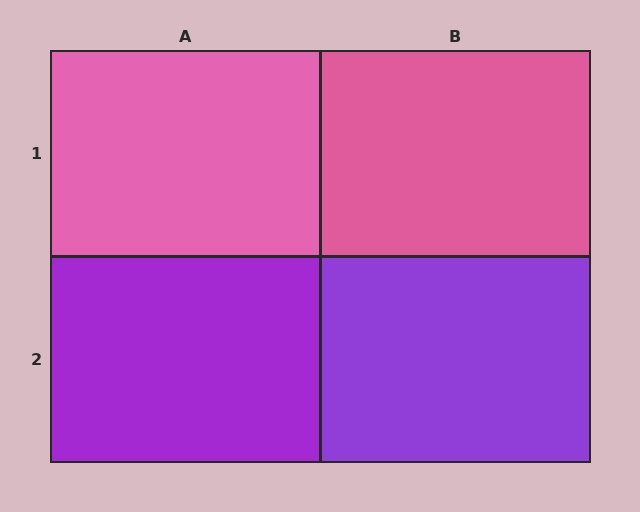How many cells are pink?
2 cells are pink.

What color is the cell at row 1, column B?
Pink.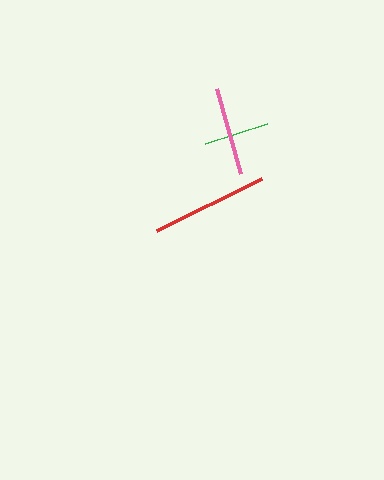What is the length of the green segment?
The green segment is approximately 65 pixels long.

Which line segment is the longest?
The red line is the longest at approximately 117 pixels.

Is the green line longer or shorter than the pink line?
The pink line is longer than the green line.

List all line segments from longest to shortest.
From longest to shortest: red, pink, green.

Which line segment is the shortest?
The green line is the shortest at approximately 65 pixels.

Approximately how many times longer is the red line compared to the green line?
The red line is approximately 1.8 times the length of the green line.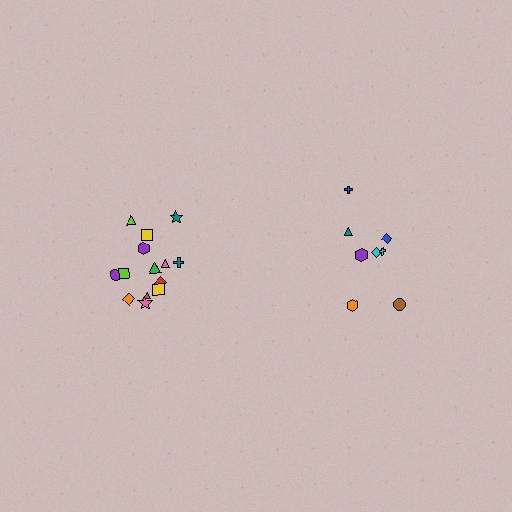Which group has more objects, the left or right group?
The left group.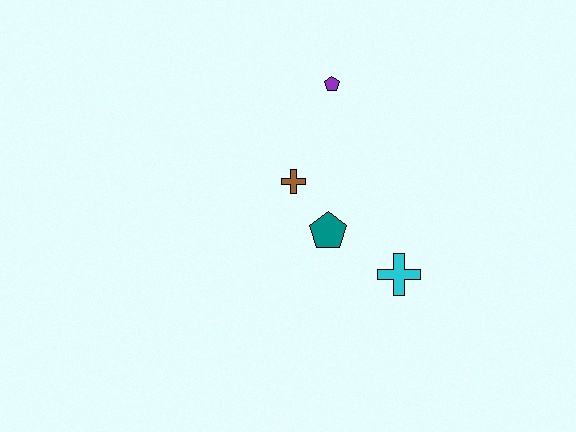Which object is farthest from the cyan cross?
The purple pentagon is farthest from the cyan cross.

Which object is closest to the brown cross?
The teal pentagon is closest to the brown cross.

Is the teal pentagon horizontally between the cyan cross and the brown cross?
Yes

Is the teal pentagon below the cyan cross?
No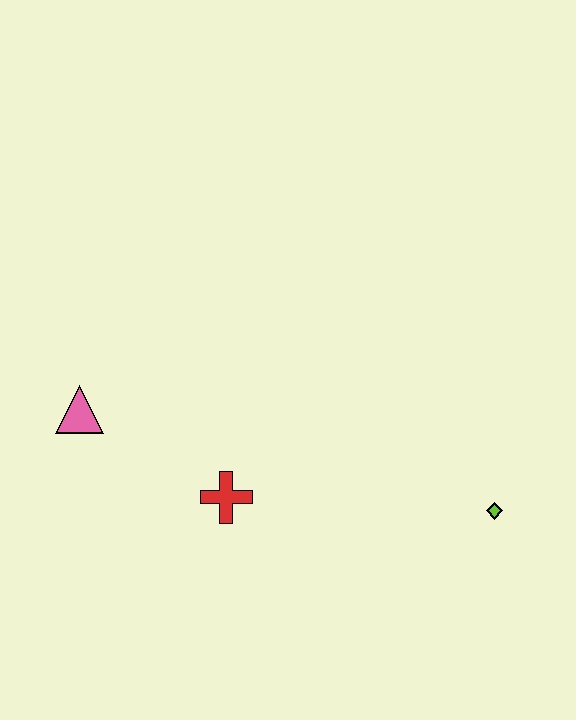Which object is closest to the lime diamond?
The red cross is closest to the lime diamond.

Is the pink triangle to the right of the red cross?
No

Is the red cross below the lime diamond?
No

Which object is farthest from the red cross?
The lime diamond is farthest from the red cross.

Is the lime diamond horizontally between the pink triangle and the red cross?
No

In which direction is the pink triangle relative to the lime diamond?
The pink triangle is to the left of the lime diamond.